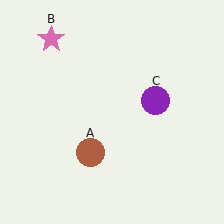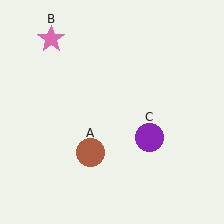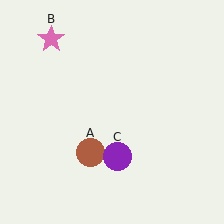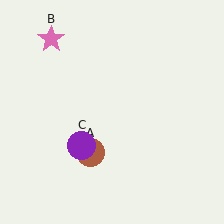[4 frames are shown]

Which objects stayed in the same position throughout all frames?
Brown circle (object A) and pink star (object B) remained stationary.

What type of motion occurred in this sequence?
The purple circle (object C) rotated clockwise around the center of the scene.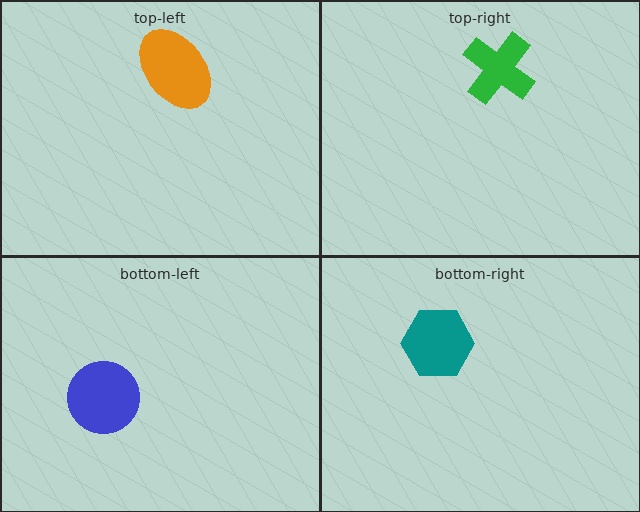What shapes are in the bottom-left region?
The blue circle.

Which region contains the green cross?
The top-right region.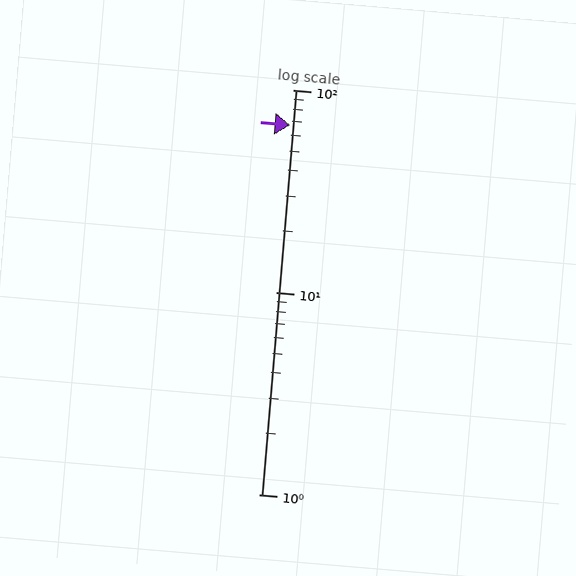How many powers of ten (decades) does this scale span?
The scale spans 2 decades, from 1 to 100.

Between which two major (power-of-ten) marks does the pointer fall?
The pointer is between 10 and 100.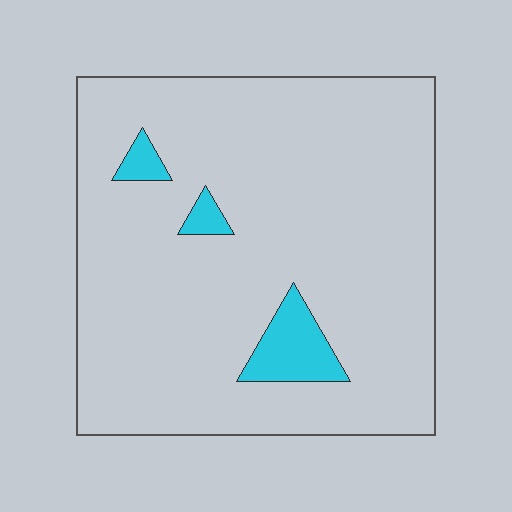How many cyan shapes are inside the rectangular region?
3.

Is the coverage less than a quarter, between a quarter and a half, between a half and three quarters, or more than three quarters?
Less than a quarter.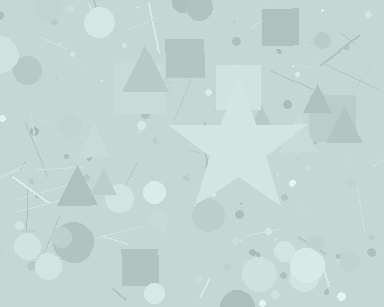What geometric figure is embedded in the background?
A star is embedded in the background.